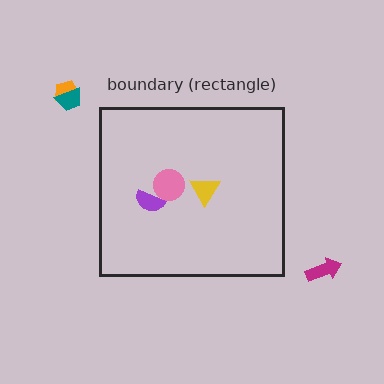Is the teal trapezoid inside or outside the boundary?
Outside.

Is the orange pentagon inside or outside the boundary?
Outside.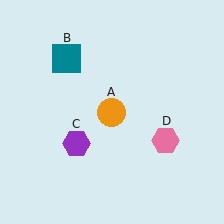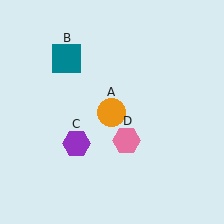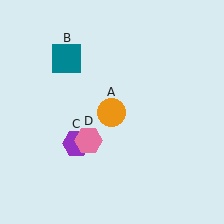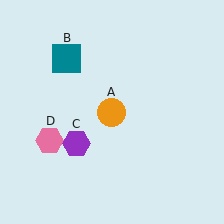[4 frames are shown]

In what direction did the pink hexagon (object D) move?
The pink hexagon (object D) moved left.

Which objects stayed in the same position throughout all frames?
Orange circle (object A) and teal square (object B) and purple hexagon (object C) remained stationary.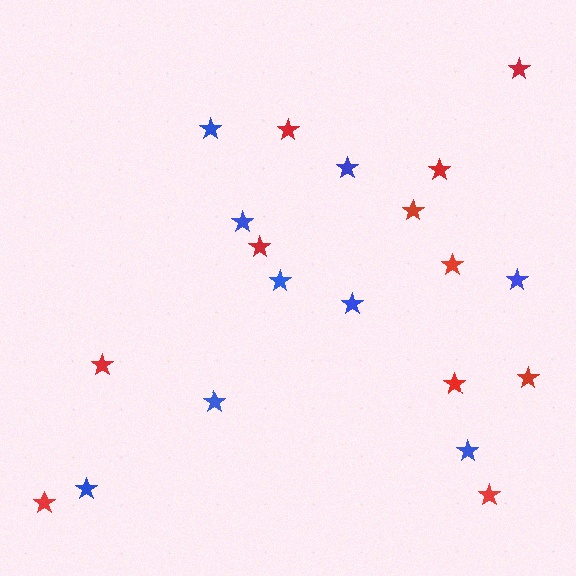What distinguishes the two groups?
There are 2 groups: one group of blue stars (9) and one group of red stars (11).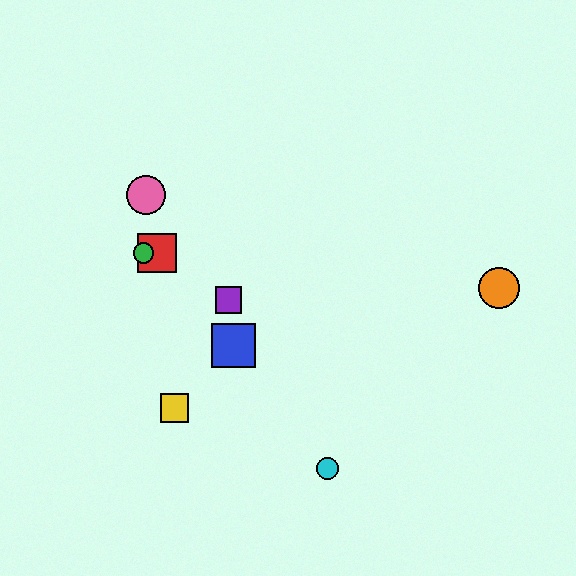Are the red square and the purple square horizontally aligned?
No, the red square is at y≈253 and the purple square is at y≈300.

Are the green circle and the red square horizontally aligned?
Yes, both are at y≈253.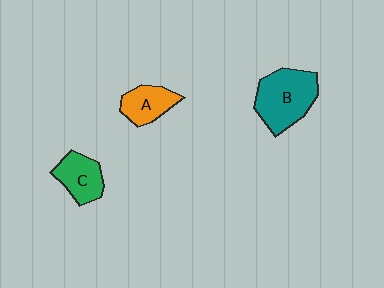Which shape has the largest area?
Shape B (teal).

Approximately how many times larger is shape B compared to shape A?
Approximately 1.8 times.